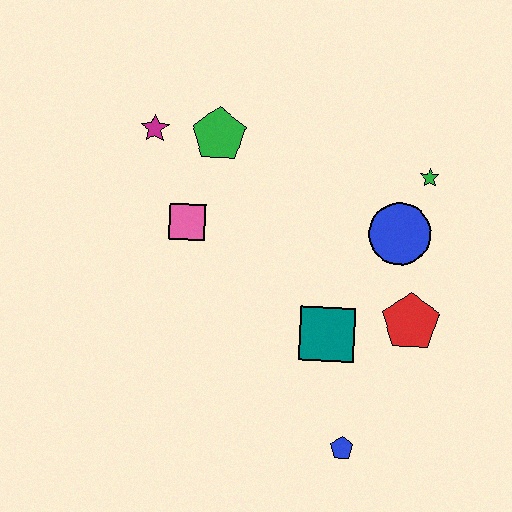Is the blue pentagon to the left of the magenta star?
No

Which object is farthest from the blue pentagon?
The magenta star is farthest from the blue pentagon.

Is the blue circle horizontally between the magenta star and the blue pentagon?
No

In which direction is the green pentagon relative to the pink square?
The green pentagon is above the pink square.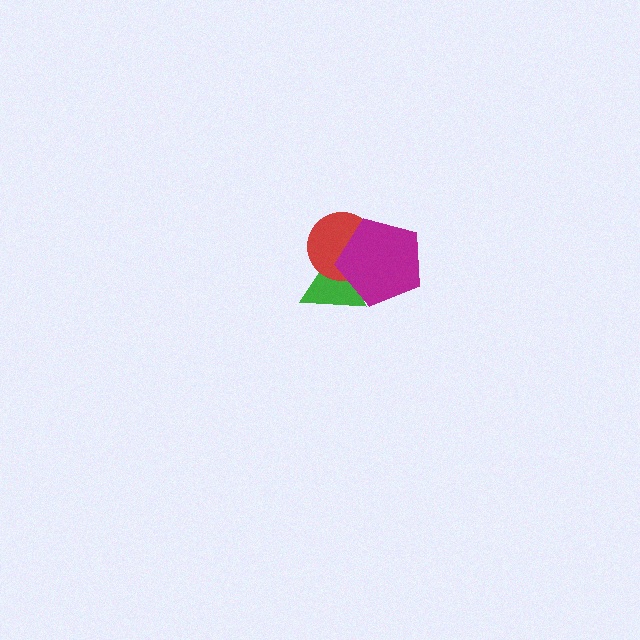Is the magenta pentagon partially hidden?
No, no other shape covers it.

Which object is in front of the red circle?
The magenta pentagon is in front of the red circle.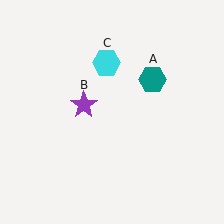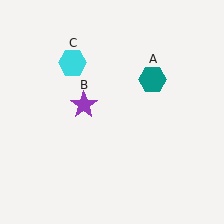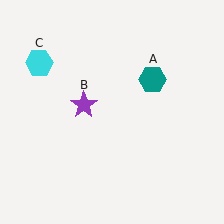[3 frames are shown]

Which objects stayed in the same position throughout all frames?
Teal hexagon (object A) and purple star (object B) remained stationary.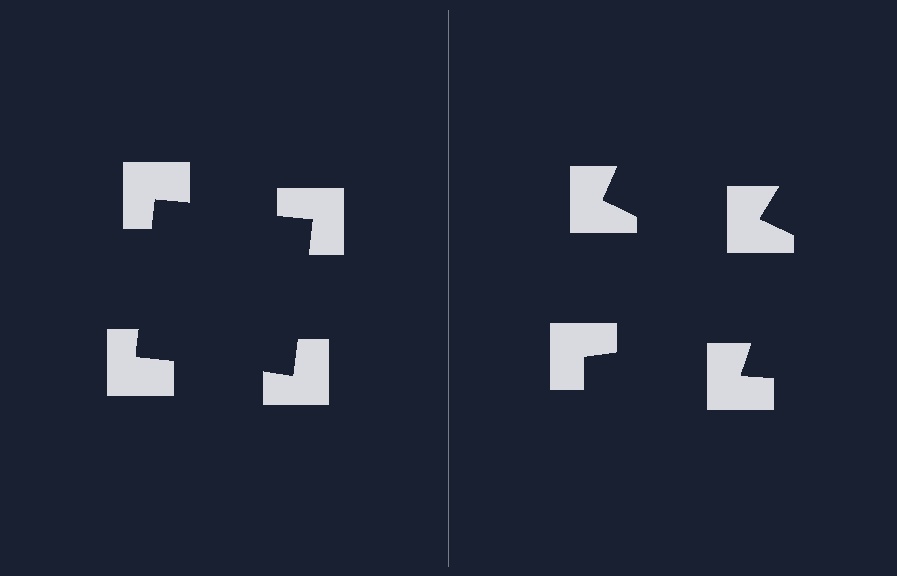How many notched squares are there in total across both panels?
8 — 4 on each side.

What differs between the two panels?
The notched squares are positioned identically on both sides; only the wedge orientations differ. On the left they align to a square; on the right they are misaligned.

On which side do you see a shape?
An illusory square appears on the left side. On the right side the wedge cuts are rotated, so no coherent shape forms.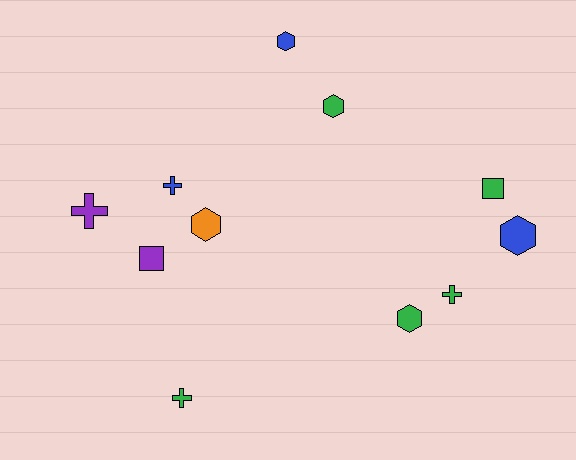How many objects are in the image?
There are 11 objects.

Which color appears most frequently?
Green, with 5 objects.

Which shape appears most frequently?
Hexagon, with 5 objects.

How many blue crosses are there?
There is 1 blue cross.